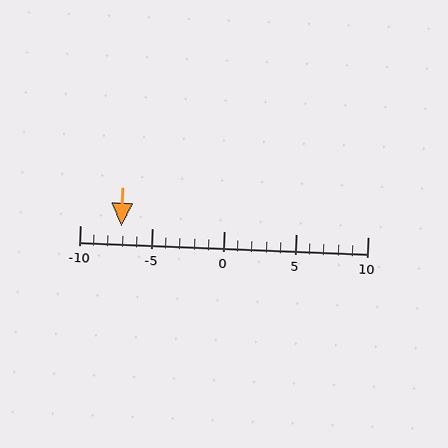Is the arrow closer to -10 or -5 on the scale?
The arrow is closer to -5.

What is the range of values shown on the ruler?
The ruler shows values from -10 to 10.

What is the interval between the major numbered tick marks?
The major tick marks are spaced 5 units apart.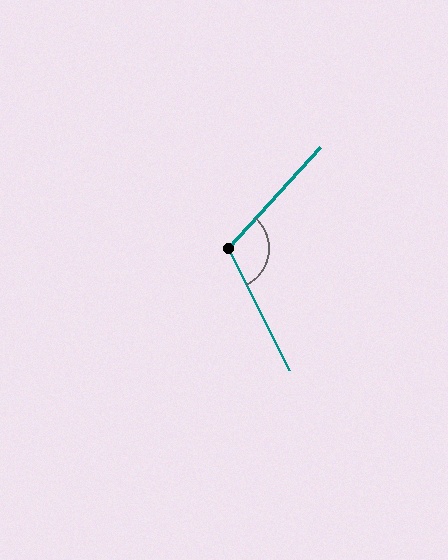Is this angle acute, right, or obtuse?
It is obtuse.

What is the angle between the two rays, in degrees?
Approximately 111 degrees.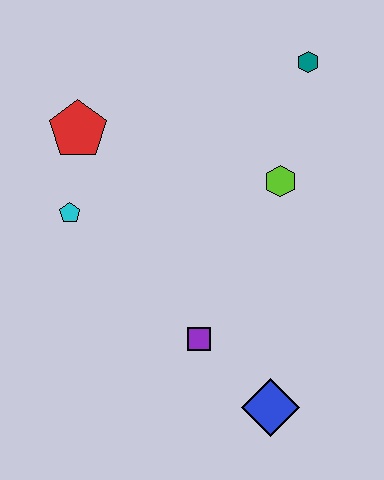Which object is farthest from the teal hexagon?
The blue diamond is farthest from the teal hexagon.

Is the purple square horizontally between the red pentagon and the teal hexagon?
Yes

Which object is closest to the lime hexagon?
The teal hexagon is closest to the lime hexagon.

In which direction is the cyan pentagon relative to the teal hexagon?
The cyan pentagon is to the left of the teal hexagon.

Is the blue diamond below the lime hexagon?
Yes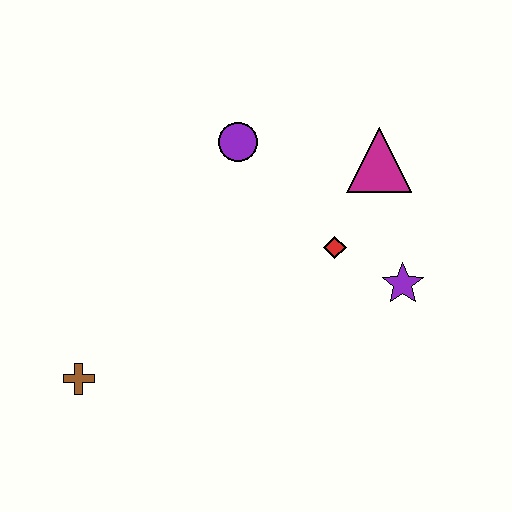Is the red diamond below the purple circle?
Yes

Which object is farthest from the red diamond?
The brown cross is farthest from the red diamond.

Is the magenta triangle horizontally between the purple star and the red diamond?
Yes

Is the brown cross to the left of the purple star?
Yes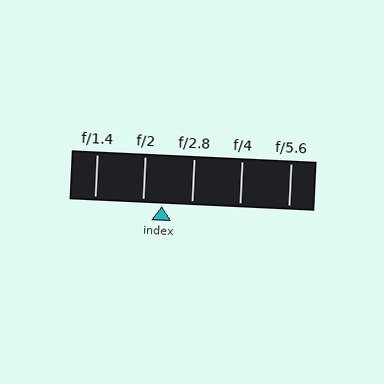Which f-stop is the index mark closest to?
The index mark is closest to f/2.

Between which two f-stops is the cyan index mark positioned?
The index mark is between f/2 and f/2.8.